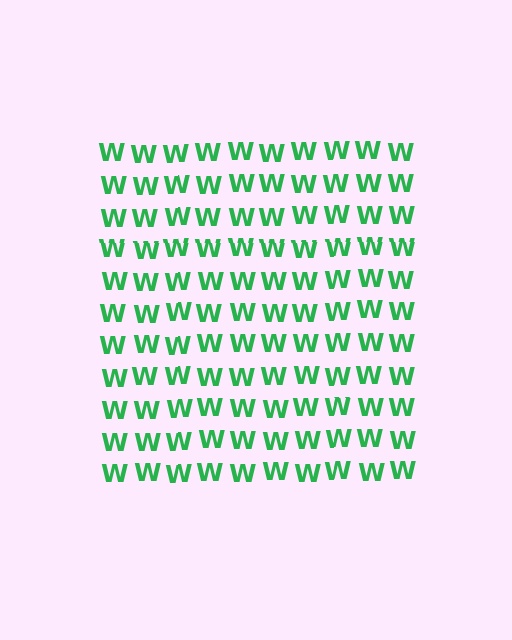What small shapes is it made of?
It is made of small letter W's.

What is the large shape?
The large shape is a square.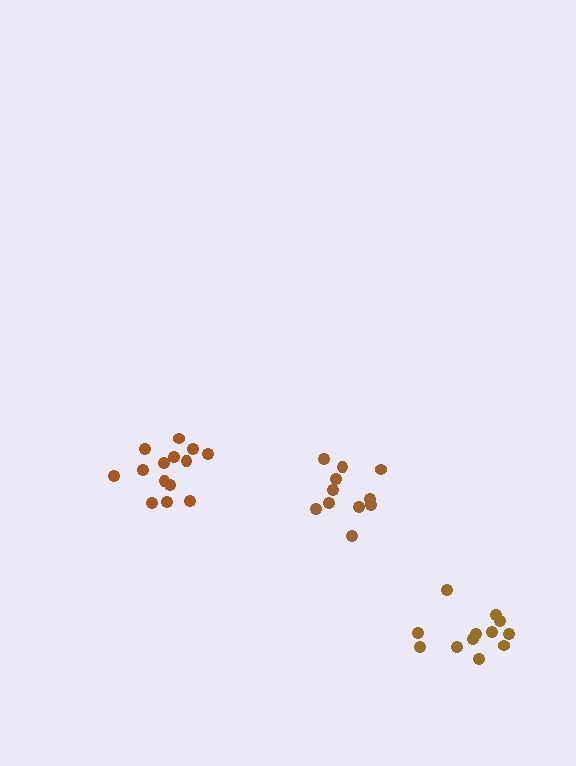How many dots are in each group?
Group 1: 14 dots, Group 2: 11 dots, Group 3: 12 dots (37 total).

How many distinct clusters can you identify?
There are 3 distinct clusters.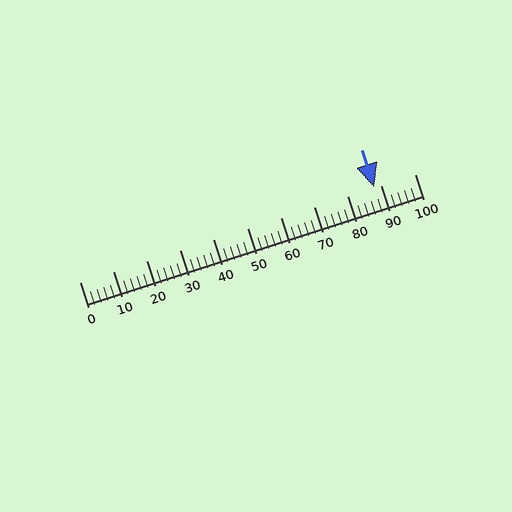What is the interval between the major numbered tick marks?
The major tick marks are spaced 10 units apart.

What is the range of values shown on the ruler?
The ruler shows values from 0 to 100.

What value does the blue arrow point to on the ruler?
The blue arrow points to approximately 88.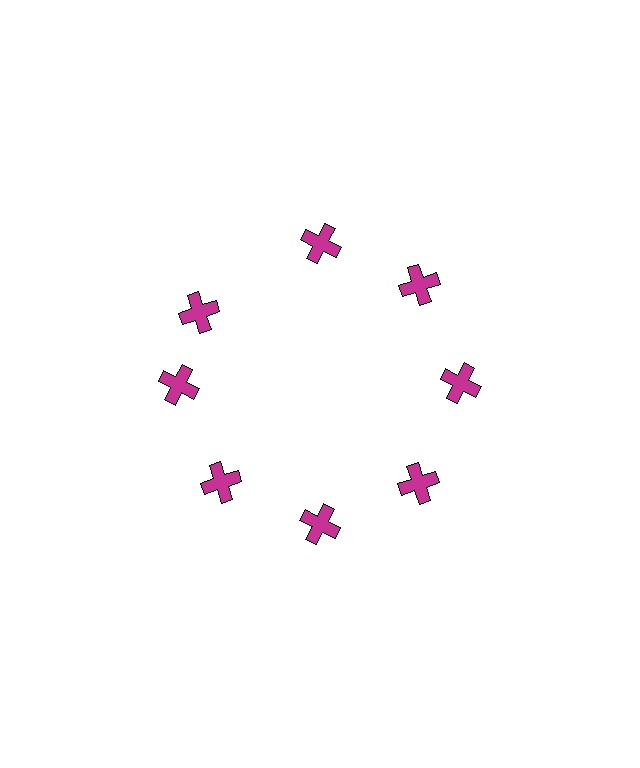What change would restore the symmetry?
The symmetry would be restored by rotating it back into even spacing with its neighbors so that all 8 crosses sit at equal angles and equal distance from the center.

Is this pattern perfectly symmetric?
No. The 8 magenta crosses are arranged in a ring, but one element near the 10 o'clock position is rotated out of alignment along the ring, breaking the 8-fold rotational symmetry.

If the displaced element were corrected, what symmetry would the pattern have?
It would have 8-fold rotational symmetry — the pattern would map onto itself every 45 degrees.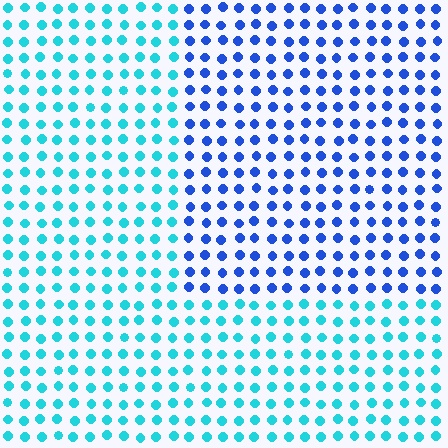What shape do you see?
I see a rectangle.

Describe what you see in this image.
The image is filled with small cyan elements in a uniform arrangement. A rectangle-shaped region is visible where the elements are tinted to a slightly different hue, forming a subtle color boundary.